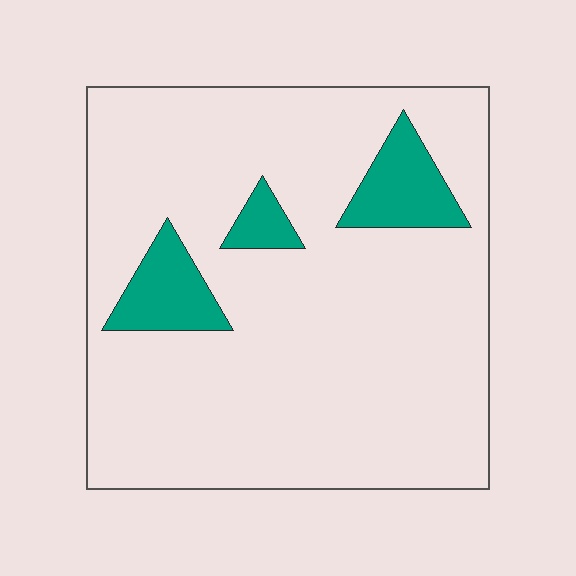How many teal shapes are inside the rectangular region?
3.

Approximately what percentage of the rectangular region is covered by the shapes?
Approximately 10%.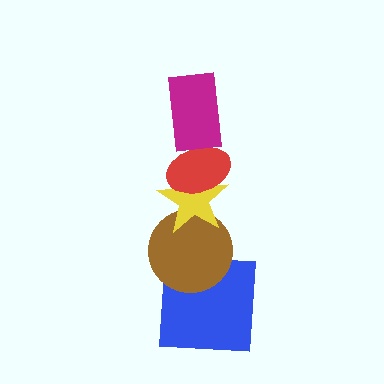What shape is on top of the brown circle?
The yellow star is on top of the brown circle.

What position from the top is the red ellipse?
The red ellipse is 2nd from the top.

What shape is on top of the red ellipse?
The magenta rectangle is on top of the red ellipse.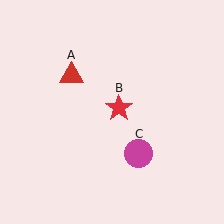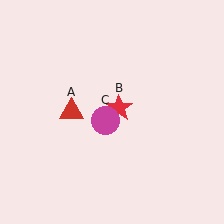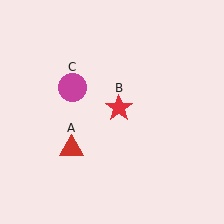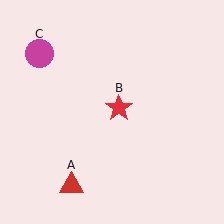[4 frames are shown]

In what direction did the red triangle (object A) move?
The red triangle (object A) moved down.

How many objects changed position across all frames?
2 objects changed position: red triangle (object A), magenta circle (object C).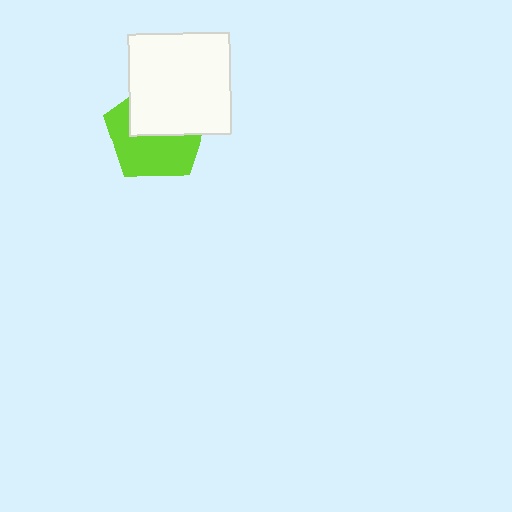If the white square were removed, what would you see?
You would see the complete lime pentagon.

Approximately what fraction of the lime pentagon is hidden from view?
Roughly 47% of the lime pentagon is hidden behind the white square.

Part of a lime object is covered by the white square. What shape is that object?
It is a pentagon.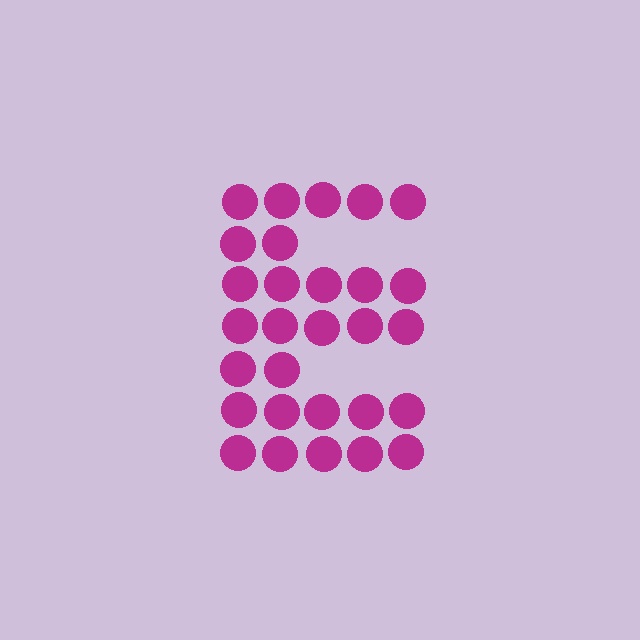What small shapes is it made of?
It is made of small circles.